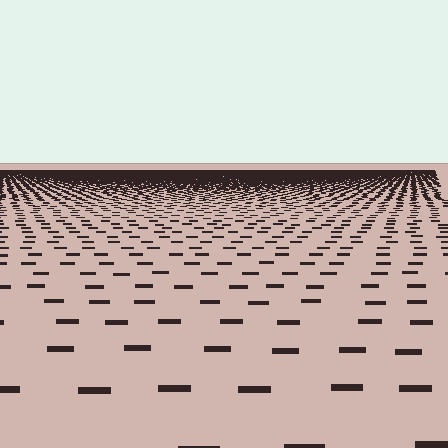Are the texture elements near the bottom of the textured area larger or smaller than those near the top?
Larger. Near the bottom, elements are closer to the viewer and appear at a bigger on-screen size.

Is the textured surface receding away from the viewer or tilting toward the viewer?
The surface is receding away from the viewer. Texture elements get smaller and denser toward the top.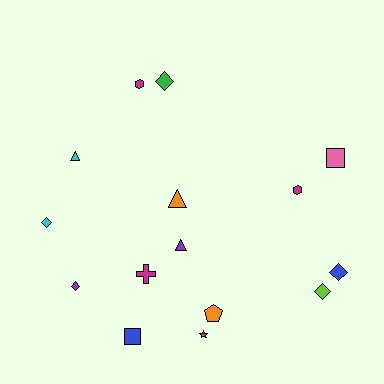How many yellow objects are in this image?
There are no yellow objects.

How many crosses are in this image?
There is 1 cross.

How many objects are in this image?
There are 15 objects.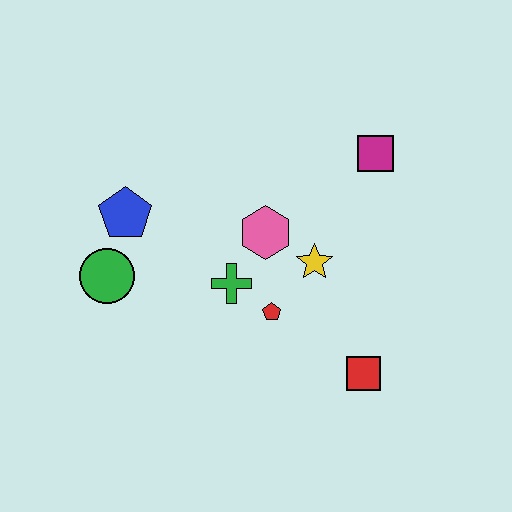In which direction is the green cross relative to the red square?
The green cross is to the left of the red square.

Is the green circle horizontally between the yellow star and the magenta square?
No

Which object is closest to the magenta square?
The yellow star is closest to the magenta square.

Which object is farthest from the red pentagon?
The magenta square is farthest from the red pentagon.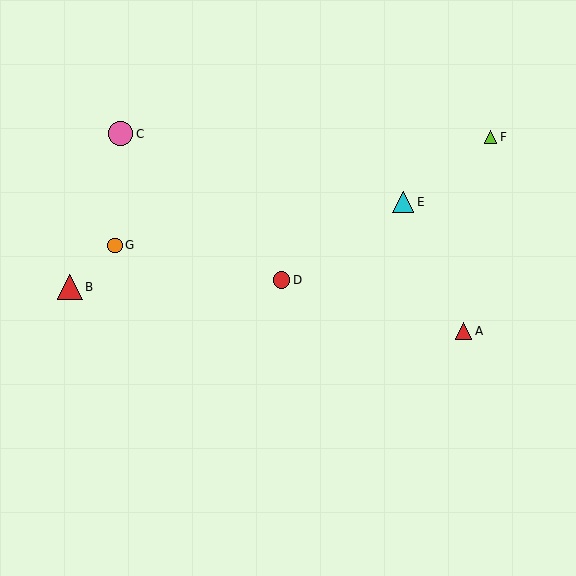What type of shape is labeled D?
Shape D is a red circle.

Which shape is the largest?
The red triangle (labeled B) is the largest.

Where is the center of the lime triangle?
The center of the lime triangle is at (490, 137).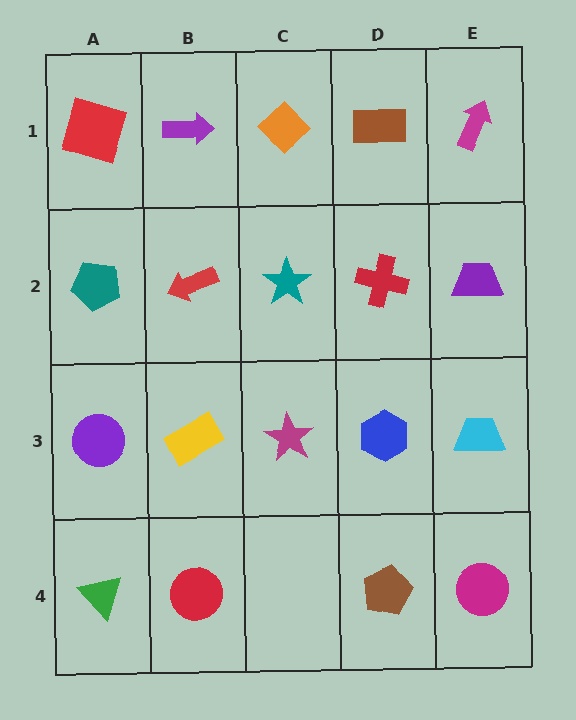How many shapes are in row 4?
4 shapes.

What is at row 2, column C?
A teal star.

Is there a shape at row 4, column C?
No, that cell is empty.